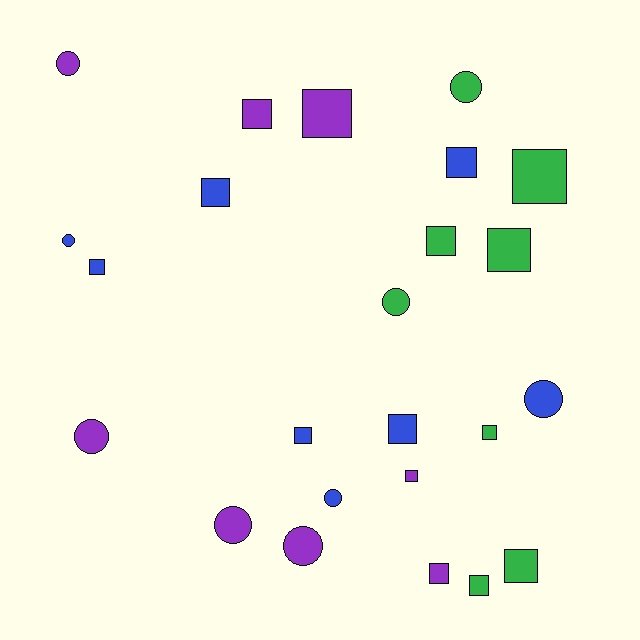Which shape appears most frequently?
Square, with 15 objects.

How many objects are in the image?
There are 24 objects.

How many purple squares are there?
There are 4 purple squares.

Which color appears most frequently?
Purple, with 8 objects.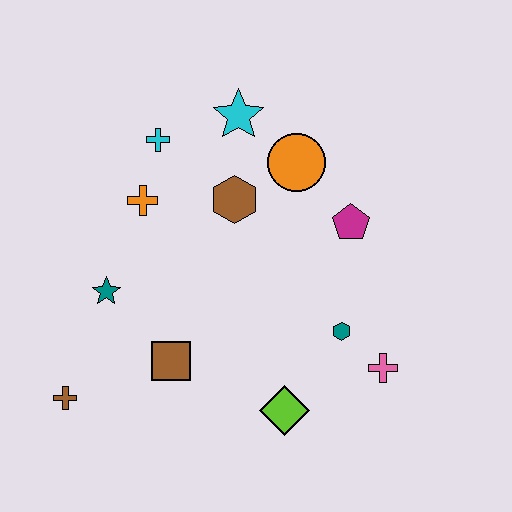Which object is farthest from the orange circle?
The brown cross is farthest from the orange circle.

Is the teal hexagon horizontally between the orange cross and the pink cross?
Yes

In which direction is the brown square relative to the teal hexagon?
The brown square is to the left of the teal hexagon.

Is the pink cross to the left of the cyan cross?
No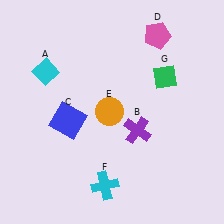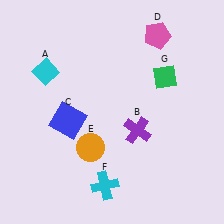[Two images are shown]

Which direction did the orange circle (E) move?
The orange circle (E) moved down.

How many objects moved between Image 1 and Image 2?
1 object moved between the two images.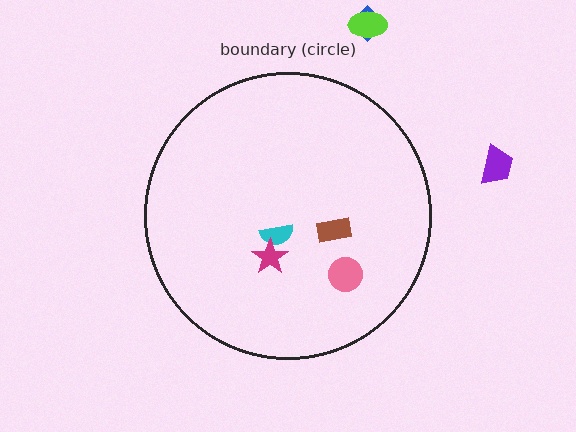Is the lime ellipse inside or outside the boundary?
Outside.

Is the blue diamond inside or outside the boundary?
Outside.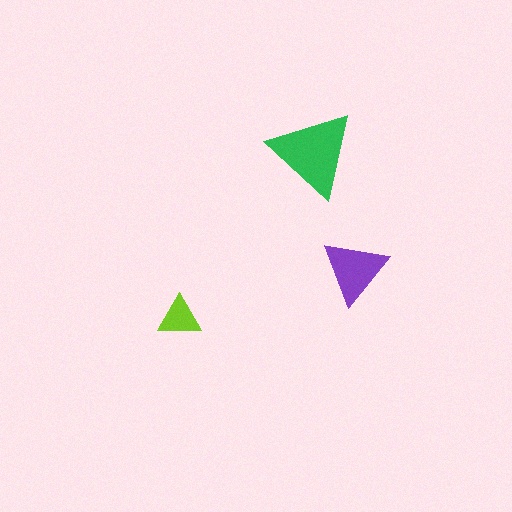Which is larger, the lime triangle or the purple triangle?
The purple one.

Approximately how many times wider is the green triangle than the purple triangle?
About 1.5 times wider.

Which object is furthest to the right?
The purple triangle is rightmost.